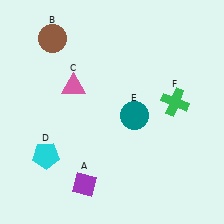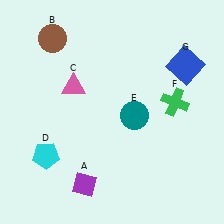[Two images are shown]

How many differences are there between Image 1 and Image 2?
There is 1 difference between the two images.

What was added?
A blue square (G) was added in Image 2.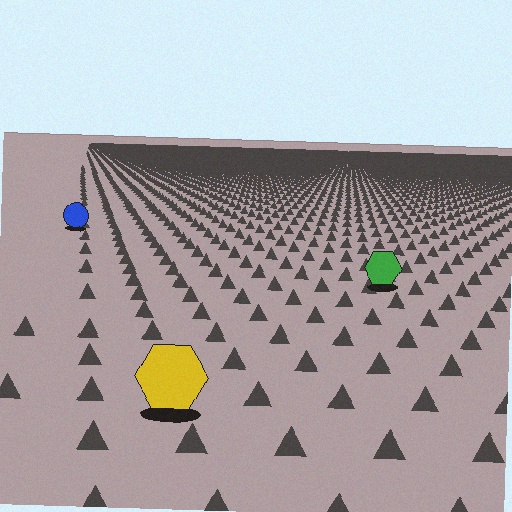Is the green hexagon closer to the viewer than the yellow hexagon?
No. The yellow hexagon is closer — you can tell from the texture gradient: the ground texture is coarser near it.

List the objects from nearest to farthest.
From nearest to farthest: the yellow hexagon, the green hexagon, the blue circle.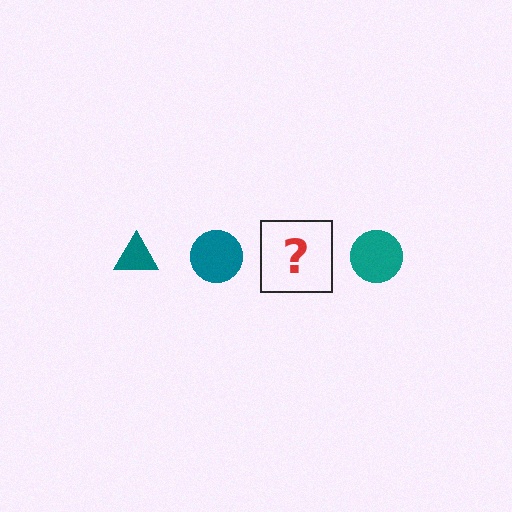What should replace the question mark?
The question mark should be replaced with a teal triangle.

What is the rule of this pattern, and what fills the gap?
The rule is that the pattern cycles through triangle, circle shapes in teal. The gap should be filled with a teal triangle.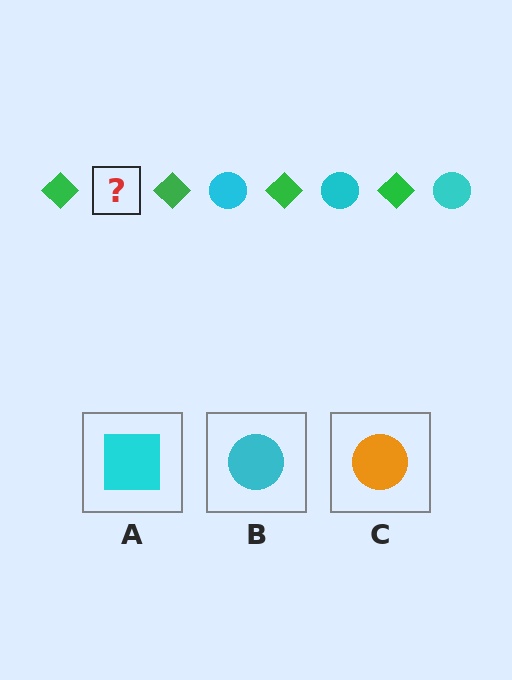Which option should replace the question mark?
Option B.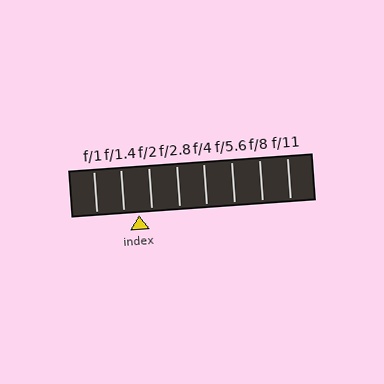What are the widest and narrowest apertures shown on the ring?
The widest aperture shown is f/1 and the narrowest is f/11.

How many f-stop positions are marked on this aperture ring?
There are 8 f-stop positions marked.